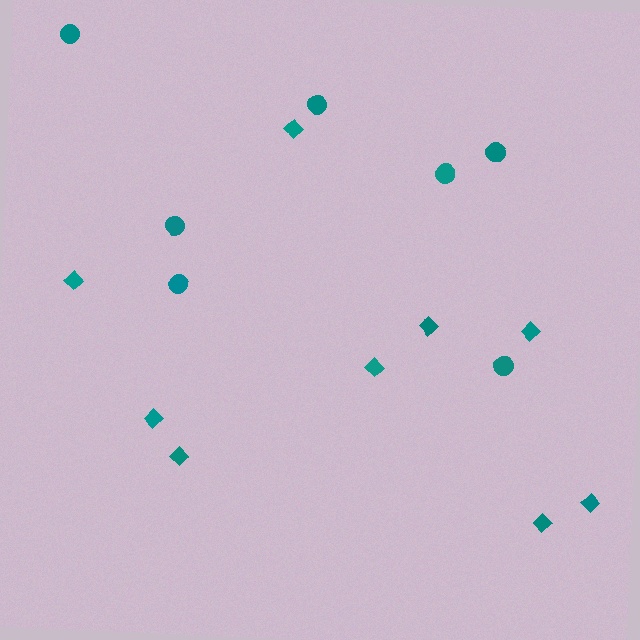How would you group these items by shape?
There are 2 groups: one group of circles (7) and one group of diamonds (9).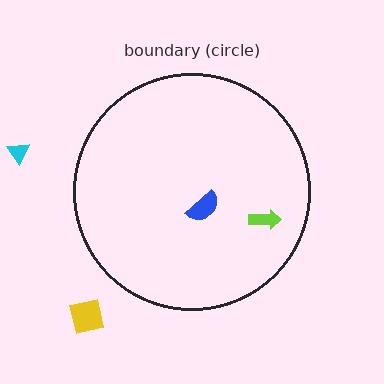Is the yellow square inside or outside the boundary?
Outside.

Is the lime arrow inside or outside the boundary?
Inside.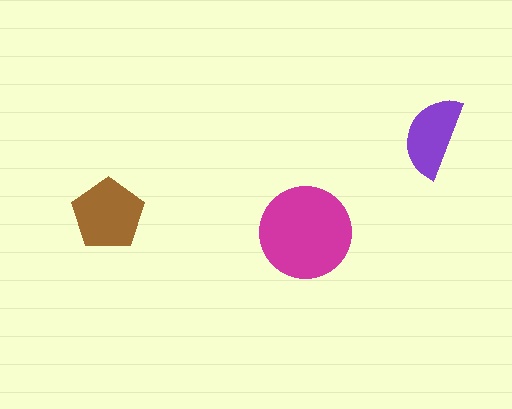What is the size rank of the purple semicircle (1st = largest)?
3rd.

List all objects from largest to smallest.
The magenta circle, the brown pentagon, the purple semicircle.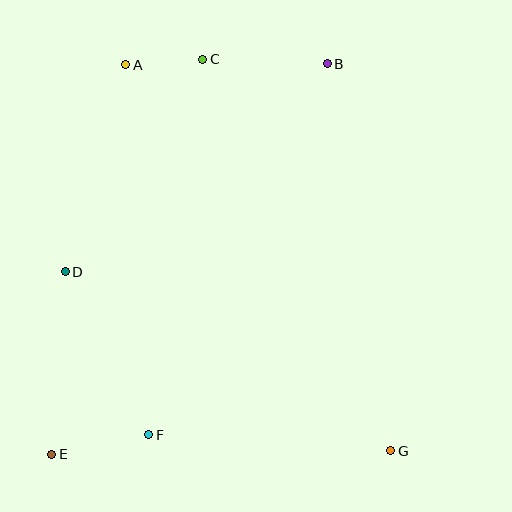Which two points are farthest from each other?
Points B and E are farthest from each other.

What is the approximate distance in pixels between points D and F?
The distance between D and F is approximately 183 pixels.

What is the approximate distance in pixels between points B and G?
The distance between B and G is approximately 392 pixels.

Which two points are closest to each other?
Points A and C are closest to each other.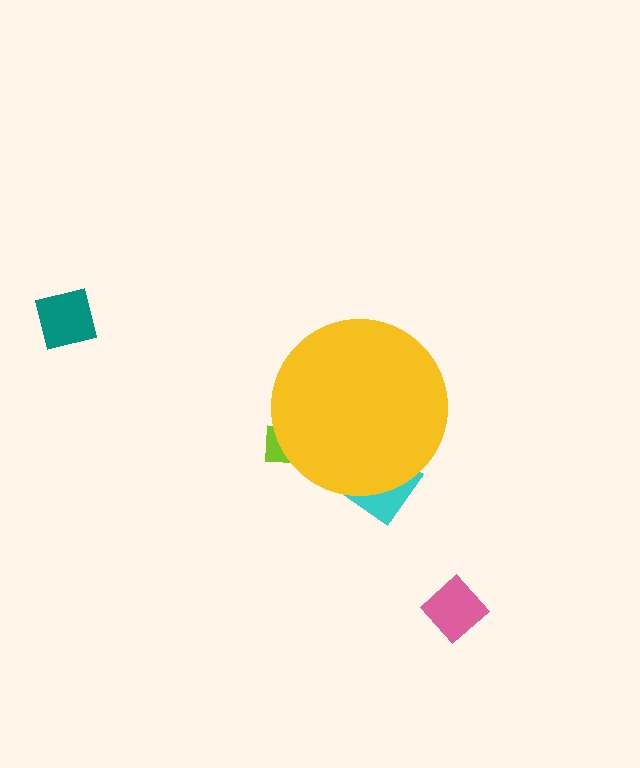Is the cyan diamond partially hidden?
Yes, the cyan diamond is partially hidden behind the yellow circle.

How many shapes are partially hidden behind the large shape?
2 shapes are partially hidden.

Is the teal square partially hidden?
No, the teal square is fully visible.